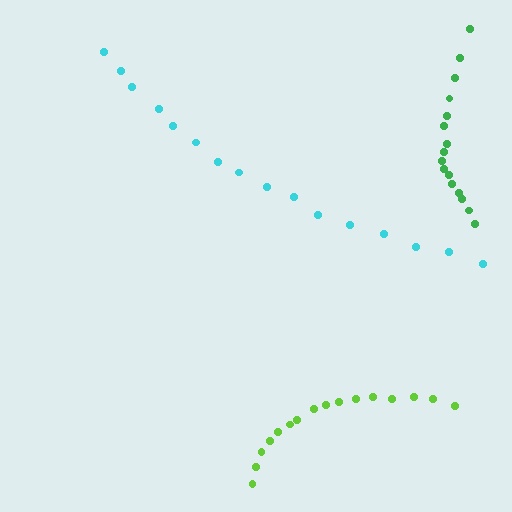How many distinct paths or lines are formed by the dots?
There are 3 distinct paths.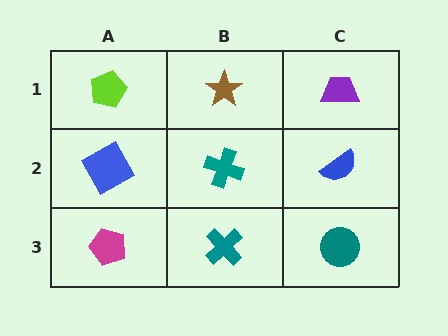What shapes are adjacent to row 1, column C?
A blue semicircle (row 2, column C), a brown star (row 1, column B).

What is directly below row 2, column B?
A teal cross.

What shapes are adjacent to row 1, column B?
A teal cross (row 2, column B), a lime pentagon (row 1, column A), a purple trapezoid (row 1, column C).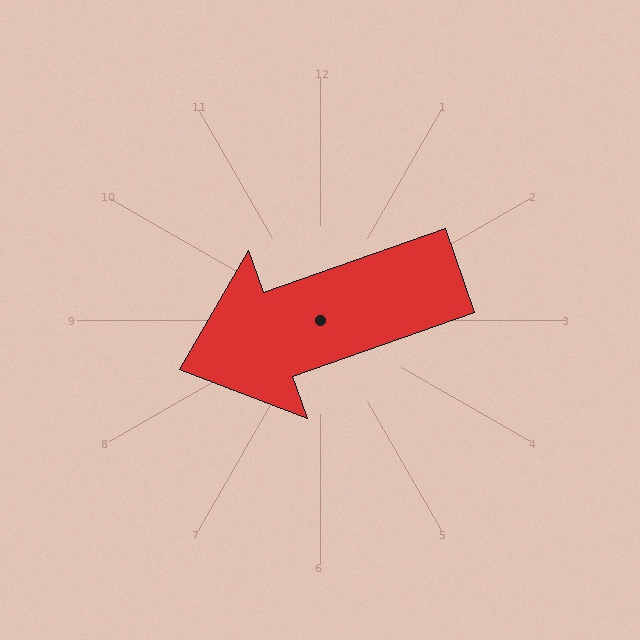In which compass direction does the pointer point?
West.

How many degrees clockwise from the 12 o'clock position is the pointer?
Approximately 250 degrees.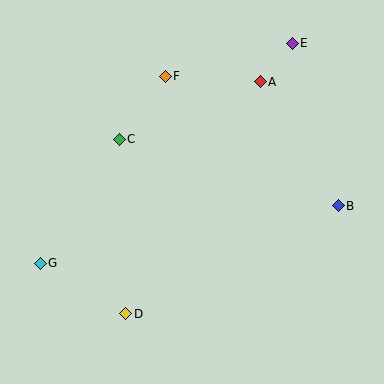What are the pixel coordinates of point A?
Point A is at (260, 82).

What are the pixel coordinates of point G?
Point G is at (40, 263).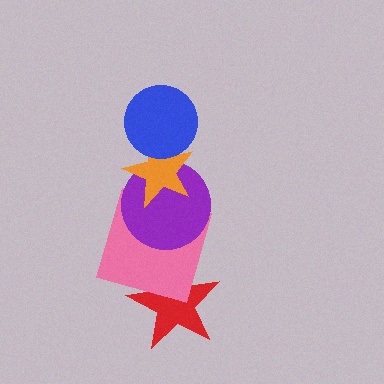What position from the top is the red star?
The red star is 5th from the top.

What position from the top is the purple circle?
The purple circle is 3rd from the top.